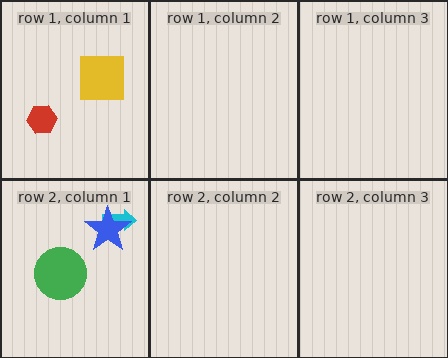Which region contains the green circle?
The row 2, column 1 region.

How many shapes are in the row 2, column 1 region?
3.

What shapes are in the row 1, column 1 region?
The red hexagon, the yellow square.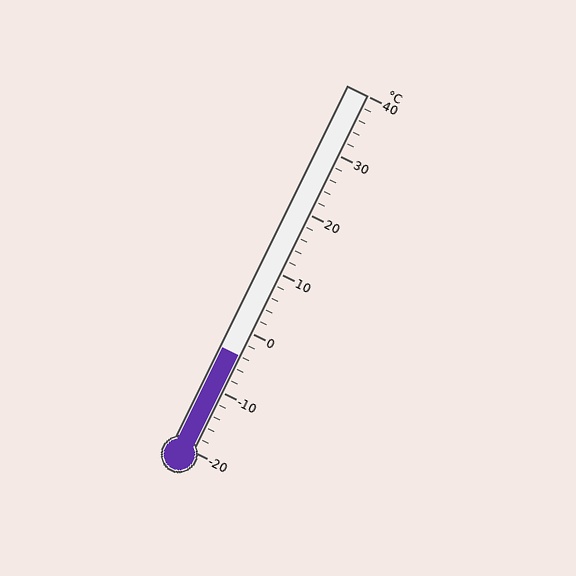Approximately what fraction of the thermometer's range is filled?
The thermometer is filled to approximately 25% of its range.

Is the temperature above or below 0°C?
The temperature is below 0°C.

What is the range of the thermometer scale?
The thermometer scale ranges from -20°C to 40°C.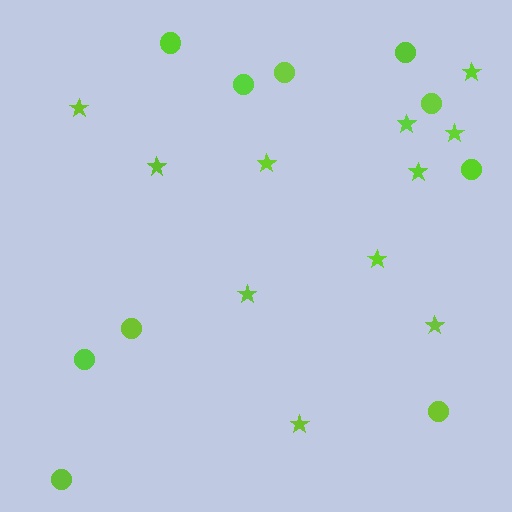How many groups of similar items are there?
There are 2 groups: one group of circles (10) and one group of stars (11).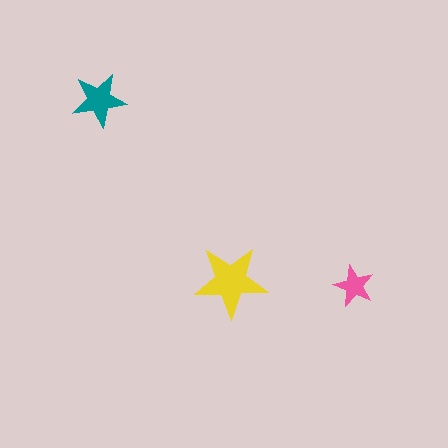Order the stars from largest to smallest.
the yellow one, the teal one, the pink one.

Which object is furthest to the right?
The pink star is rightmost.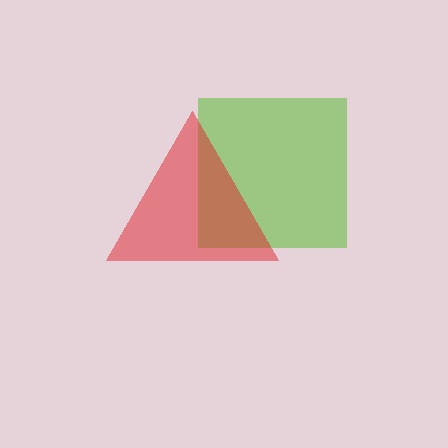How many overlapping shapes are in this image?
There are 2 overlapping shapes in the image.